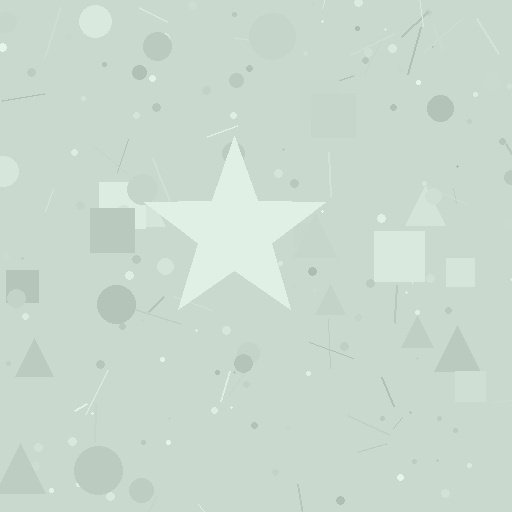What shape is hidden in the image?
A star is hidden in the image.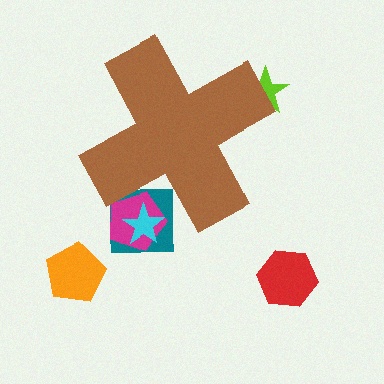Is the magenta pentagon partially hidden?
Yes, the magenta pentagon is partially hidden behind the brown cross.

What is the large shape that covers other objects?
A brown cross.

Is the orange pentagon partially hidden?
No, the orange pentagon is fully visible.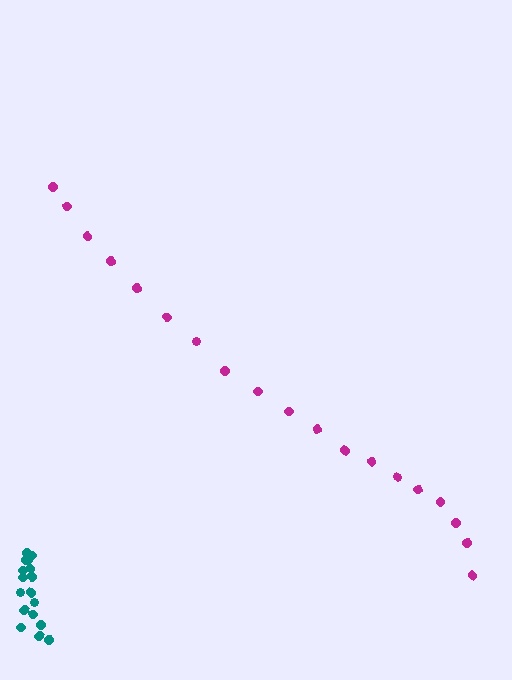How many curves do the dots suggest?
There are 2 distinct paths.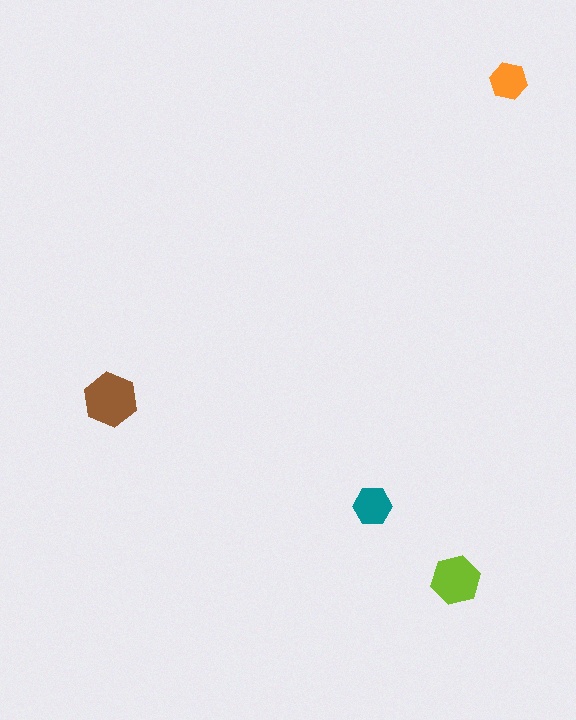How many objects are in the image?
There are 4 objects in the image.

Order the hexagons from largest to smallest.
the brown one, the lime one, the teal one, the orange one.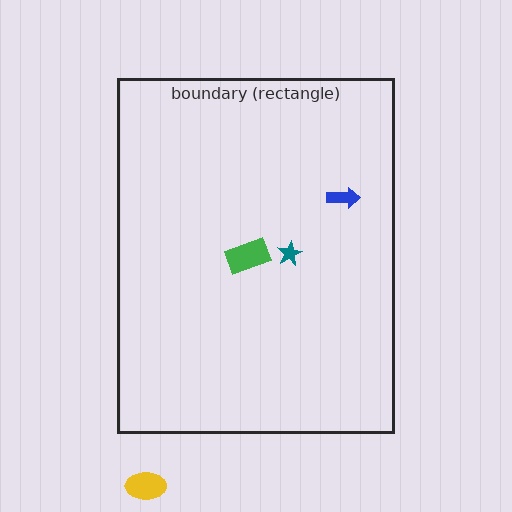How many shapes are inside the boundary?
3 inside, 1 outside.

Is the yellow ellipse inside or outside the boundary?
Outside.